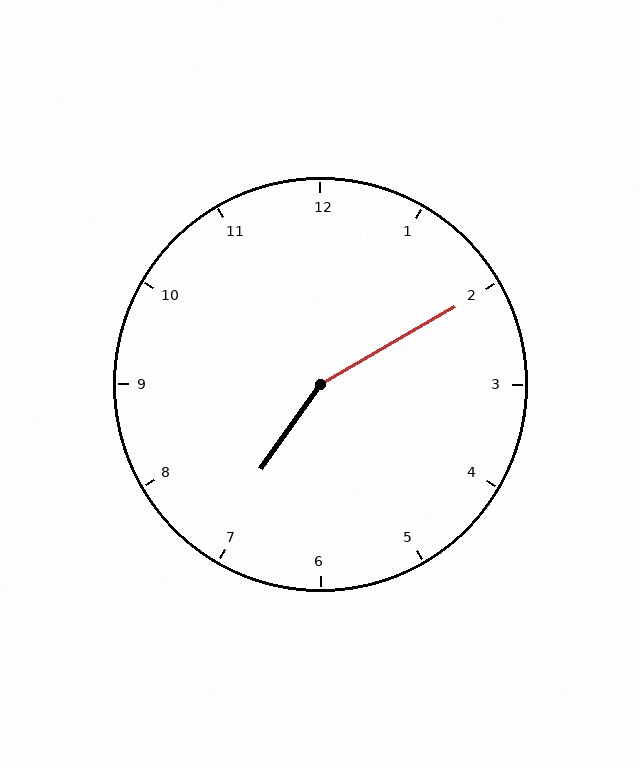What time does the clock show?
7:10.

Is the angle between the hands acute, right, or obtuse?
It is obtuse.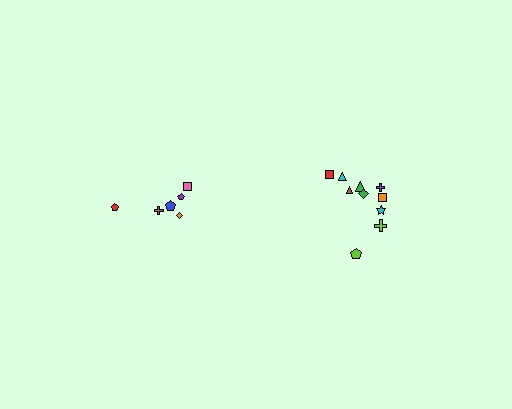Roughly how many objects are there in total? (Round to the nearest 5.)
Roughly 15 objects in total.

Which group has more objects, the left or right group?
The right group.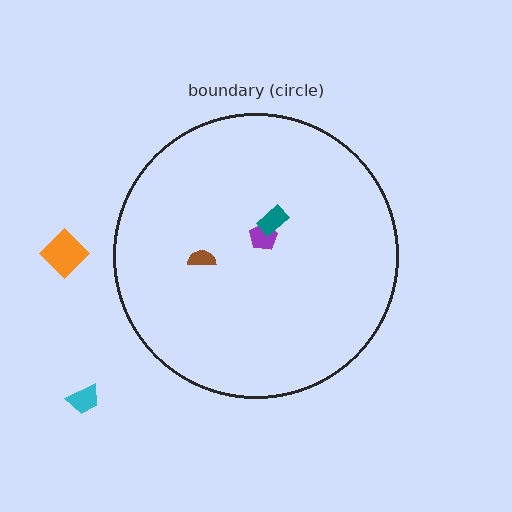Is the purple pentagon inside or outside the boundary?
Inside.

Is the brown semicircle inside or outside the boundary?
Inside.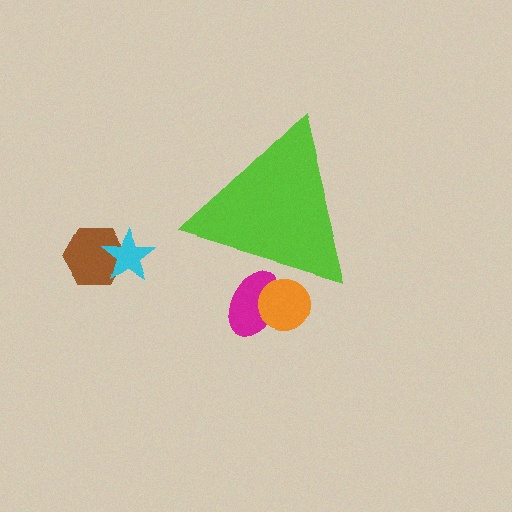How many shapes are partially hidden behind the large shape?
2 shapes are partially hidden.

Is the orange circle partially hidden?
Yes, the orange circle is partially hidden behind the lime triangle.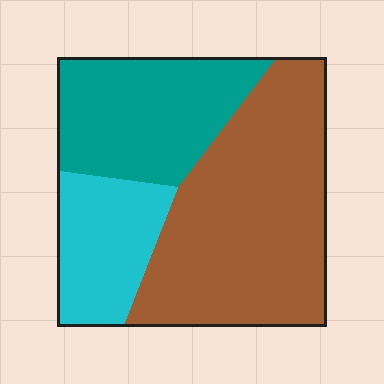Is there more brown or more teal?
Brown.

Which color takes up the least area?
Cyan, at roughly 20%.